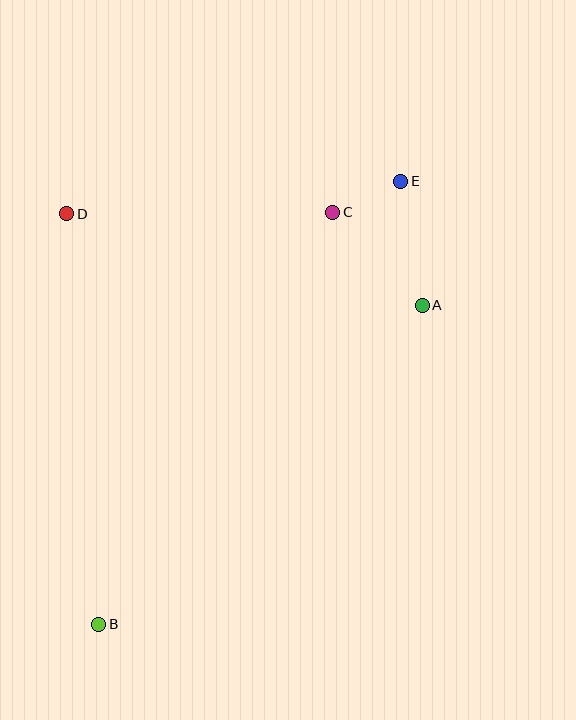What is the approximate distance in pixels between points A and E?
The distance between A and E is approximately 126 pixels.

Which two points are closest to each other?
Points C and E are closest to each other.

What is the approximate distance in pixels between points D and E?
The distance between D and E is approximately 335 pixels.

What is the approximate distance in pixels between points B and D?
The distance between B and D is approximately 412 pixels.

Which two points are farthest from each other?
Points B and E are farthest from each other.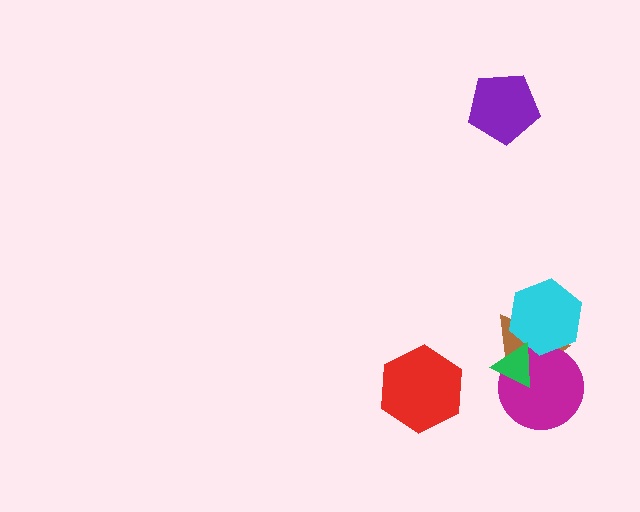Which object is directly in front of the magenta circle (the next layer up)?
The cyan hexagon is directly in front of the magenta circle.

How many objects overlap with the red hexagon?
0 objects overlap with the red hexagon.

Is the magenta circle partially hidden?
Yes, it is partially covered by another shape.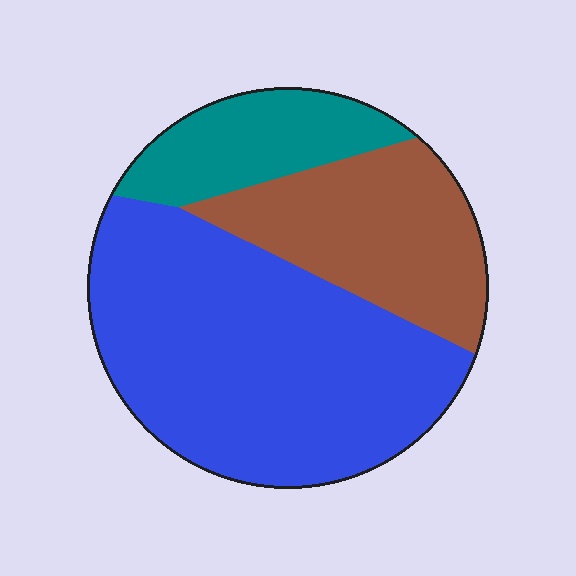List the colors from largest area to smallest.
From largest to smallest: blue, brown, teal.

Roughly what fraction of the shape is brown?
Brown takes up about one quarter (1/4) of the shape.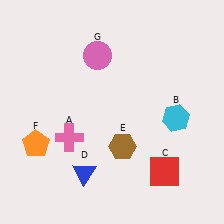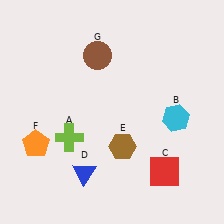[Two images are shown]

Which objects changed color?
A changed from pink to lime. G changed from pink to brown.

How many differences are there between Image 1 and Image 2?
There are 2 differences between the two images.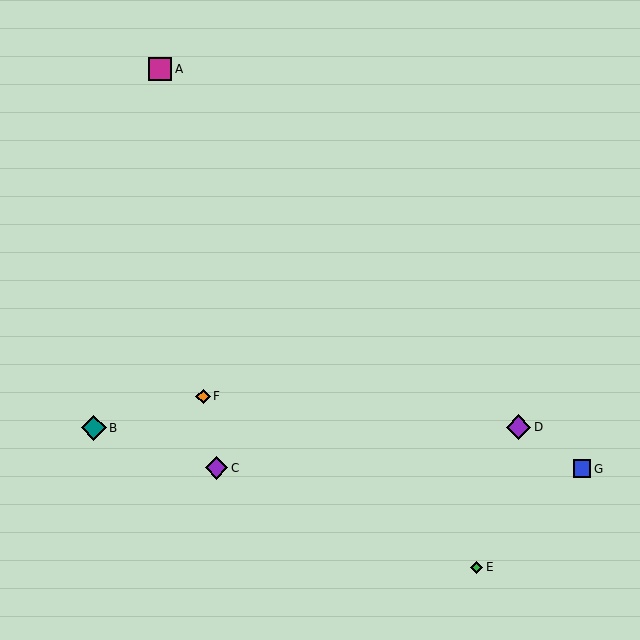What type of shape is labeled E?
Shape E is a green diamond.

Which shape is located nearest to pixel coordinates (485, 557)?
The green diamond (labeled E) at (476, 567) is nearest to that location.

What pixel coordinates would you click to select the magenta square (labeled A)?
Click at (160, 69) to select the magenta square A.